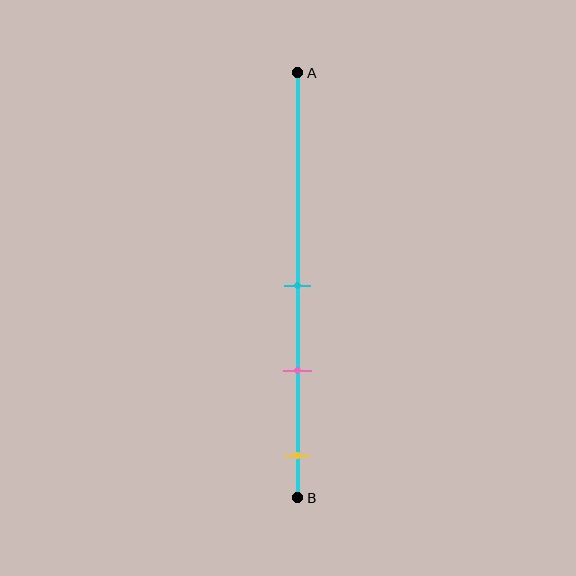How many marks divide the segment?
There are 3 marks dividing the segment.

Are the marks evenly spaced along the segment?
Yes, the marks are approximately evenly spaced.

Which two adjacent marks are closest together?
The cyan and pink marks are the closest adjacent pair.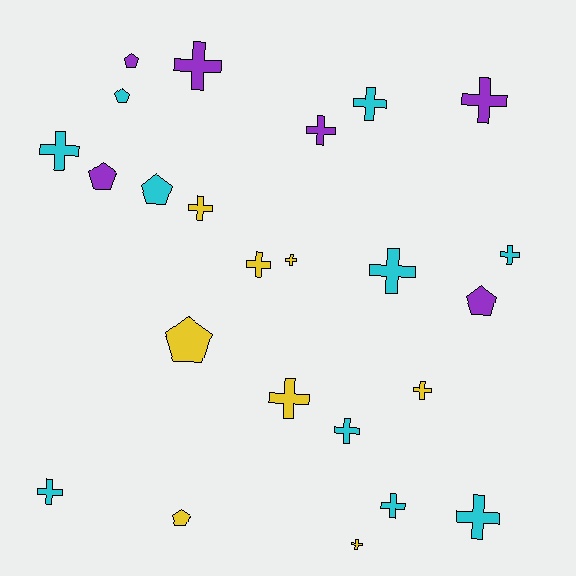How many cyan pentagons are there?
There are 2 cyan pentagons.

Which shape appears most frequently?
Cross, with 17 objects.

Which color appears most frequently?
Cyan, with 10 objects.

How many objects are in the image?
There are 24 objects.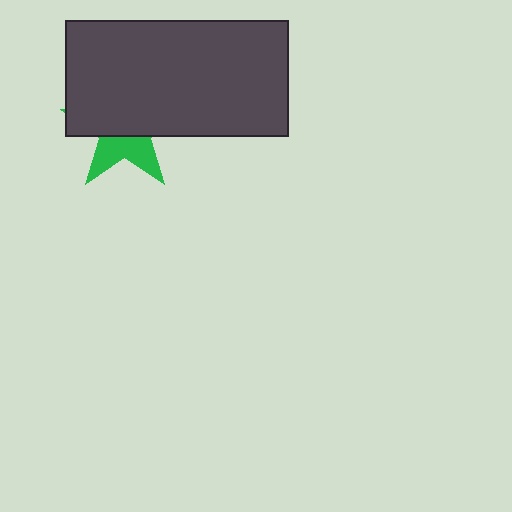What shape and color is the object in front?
The object in front is a dark gray rectangle.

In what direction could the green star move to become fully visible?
The green star could move down. That would shift it out from behind the dark gray rectangle entirely.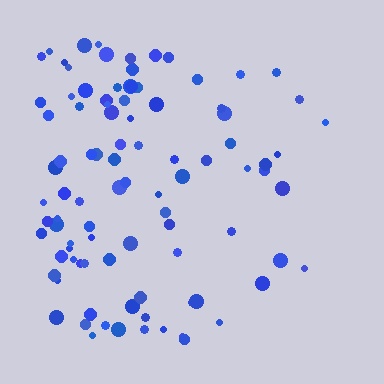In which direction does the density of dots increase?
From right to left, with the left side densest.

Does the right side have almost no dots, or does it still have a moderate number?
Still a moderate number, just noticeably fewer than the left.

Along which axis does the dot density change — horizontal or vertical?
Horizontal.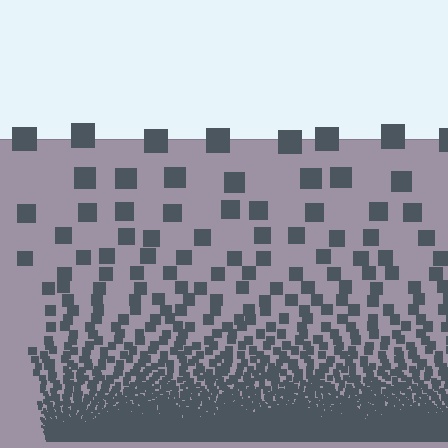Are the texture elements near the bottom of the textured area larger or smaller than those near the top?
Smaller. The gradient is inverted — elements near the bottom are smaller and denser.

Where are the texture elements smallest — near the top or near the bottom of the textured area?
Near the bottom.